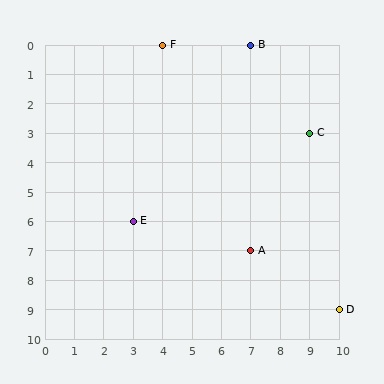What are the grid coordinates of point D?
Point D is at grid coordinates (10, 9).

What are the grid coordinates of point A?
Point A is at grid coordinates (7, 7).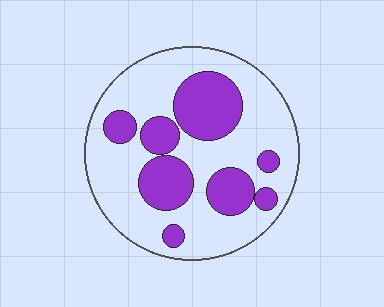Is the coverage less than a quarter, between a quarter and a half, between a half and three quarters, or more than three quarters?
Between a quarter and a half.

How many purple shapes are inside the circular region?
8.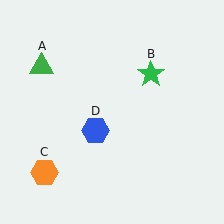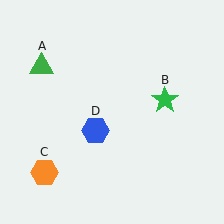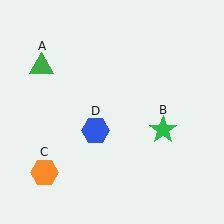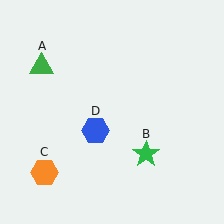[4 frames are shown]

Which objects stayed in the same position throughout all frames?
Green triangle (object A) and orange hexagon (object C) and blue hexagon (object D) remained stationary.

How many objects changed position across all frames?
1 object changed position: green star (object B).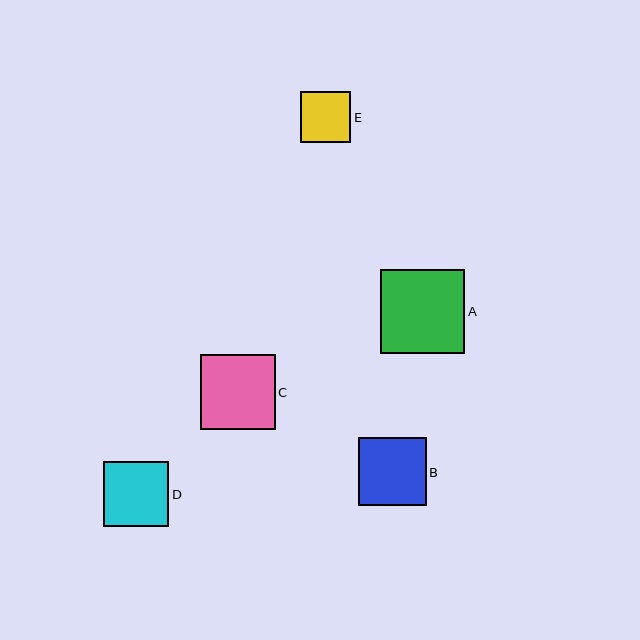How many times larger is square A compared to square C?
Square A is approximately 1.1 times the size of square C.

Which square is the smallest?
Square E is the smallest with a size of approximately 51 pixels.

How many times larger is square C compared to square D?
Square C is approximately 1.1 times the size of square D.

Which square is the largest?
Square A is the largest with a size of approximately 84 pixels.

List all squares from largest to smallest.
From largest to smallest: A, C, B, D, E.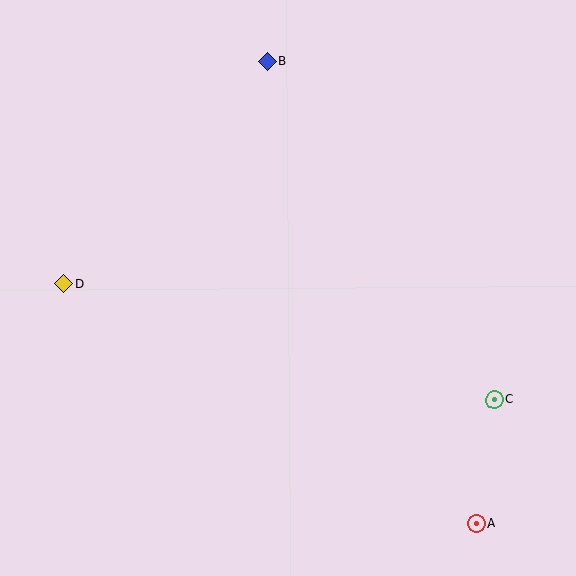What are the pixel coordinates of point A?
Point A is at (476, 523).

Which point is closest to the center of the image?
Point D at (64, 283) is closest to the center.